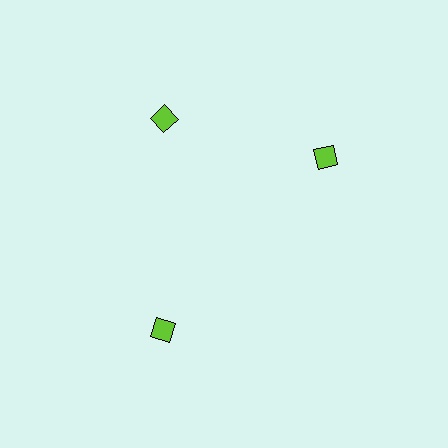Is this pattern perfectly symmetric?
No. The 3 lime diamonds are arranged in a ring, but one element near the 3 o'clock position is rotated out of alignment along the ring, breaking the 3-fold rotational symmetry.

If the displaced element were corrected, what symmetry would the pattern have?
It would have 3-fold rotational symmetry — the pattern would map onto itself every 120 degrees.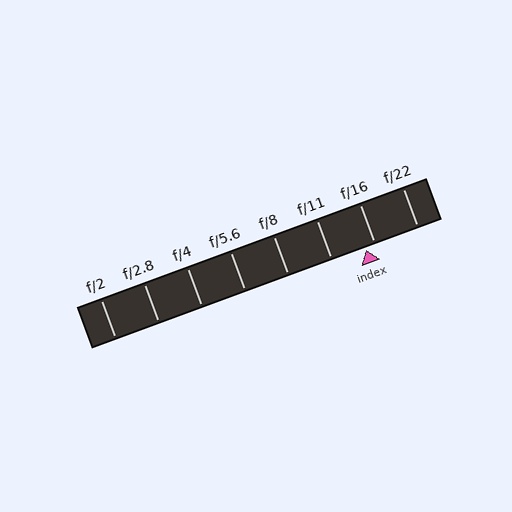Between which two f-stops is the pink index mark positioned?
The index mark is between f/11 and f/16.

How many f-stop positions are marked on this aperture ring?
There are 8 f-stop positions marked.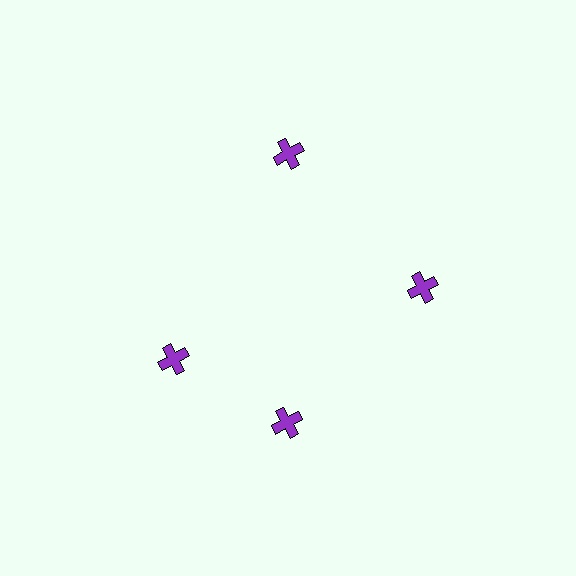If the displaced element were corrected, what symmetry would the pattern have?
It would have 4-fold rotational symmetry — the pattern would map onto itself every 90 degrees.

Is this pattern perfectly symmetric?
No. The 4 purple crosses are arranged in a ring, but one element near the 9 o'clock position is rotated out of alignment along the ring, breaking the 4-fold rotational symmetry.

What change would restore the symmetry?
The symmetry would be restored by rotating it back into even spacing with its neighbors so that all 4 crosses sit at equal angles and equal distance from the center.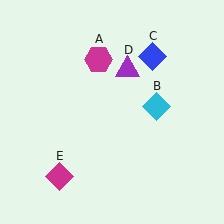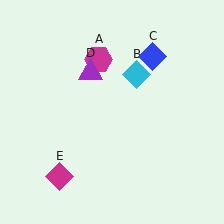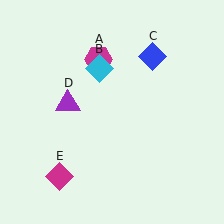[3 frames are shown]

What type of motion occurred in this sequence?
The cyan diamond (object B), purple triangle (object D) rotated counterclockwise around the center of the scene.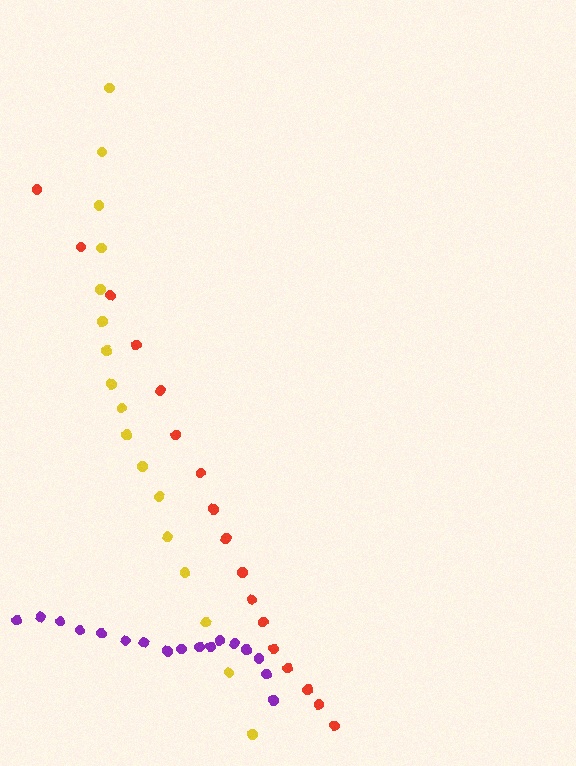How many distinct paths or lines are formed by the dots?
There are 3 distinct paths.